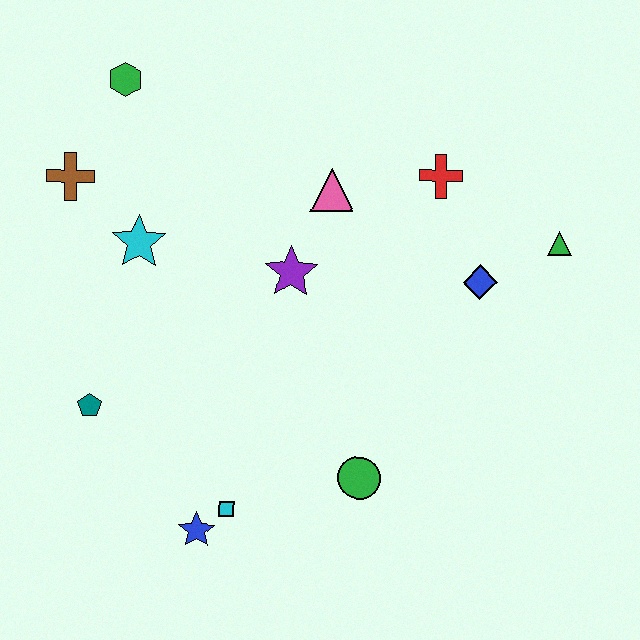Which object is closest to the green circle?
The cyan square is closest to the green circle.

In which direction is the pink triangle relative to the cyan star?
The pink triangle is to the right of the cyan star.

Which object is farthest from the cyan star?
The green triangle is farthest from the cyan star.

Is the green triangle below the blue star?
No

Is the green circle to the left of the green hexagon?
No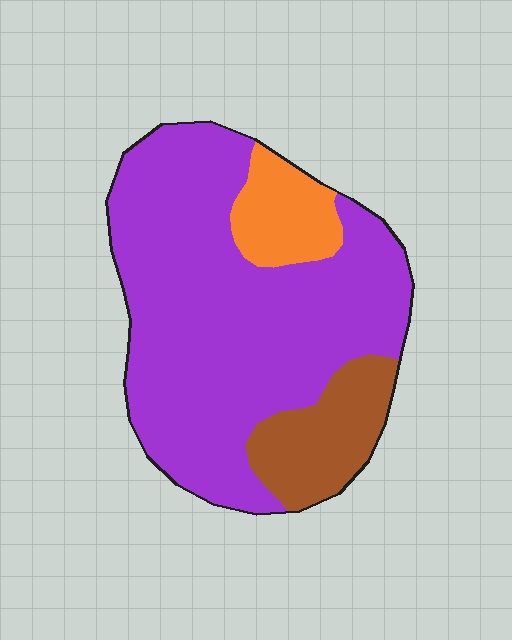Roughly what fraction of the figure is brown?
Brown covers 15% of the figure.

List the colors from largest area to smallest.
From largest to smallest: purple, brown, orange.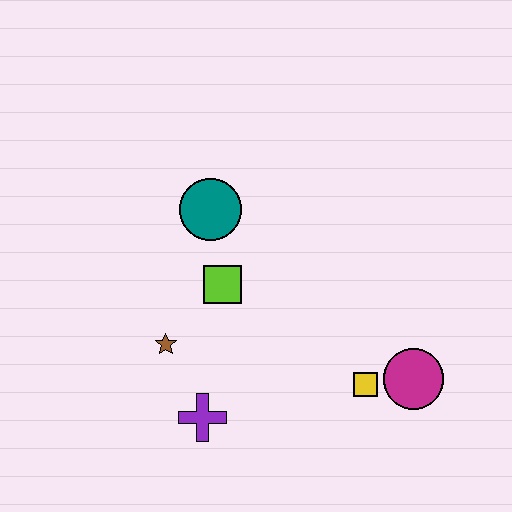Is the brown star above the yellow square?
Yes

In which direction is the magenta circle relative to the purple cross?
The magenta circle is to the right of the purple cross.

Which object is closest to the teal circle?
The lime square is closest to the teal circle.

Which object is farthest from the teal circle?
The magenta circle is farthest from the teal circle.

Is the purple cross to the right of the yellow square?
No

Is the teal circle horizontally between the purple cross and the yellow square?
Yes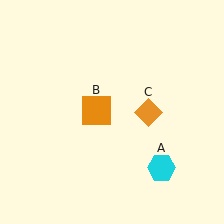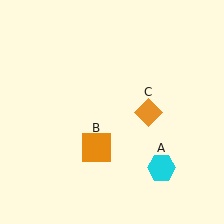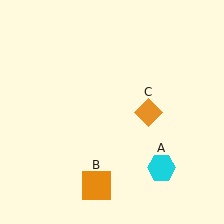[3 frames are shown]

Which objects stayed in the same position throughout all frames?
Cyan hexagon (object A) and orange diamond (object C) remained stationary.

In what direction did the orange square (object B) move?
The orange square (object B) moved down.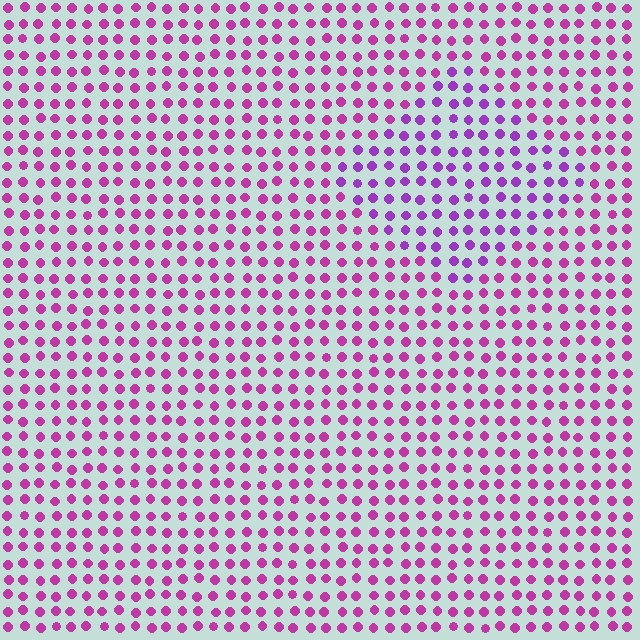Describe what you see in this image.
The image is filled with small magenta elements in a uniform arrangement. A diamond-shaped region is visible where the elements are tinted to a slightly different hue, forming a subtle color boundary.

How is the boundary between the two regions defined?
The boundary is defined purely by a slight shift in hue (about 28 degrees). Spacing, size, and orientation are identical on both sides.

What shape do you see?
I see a diamond.